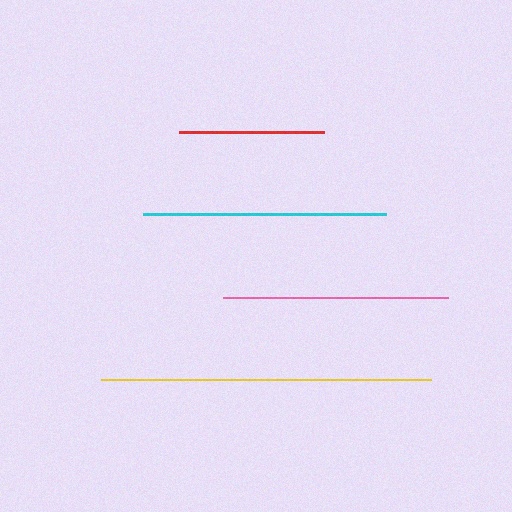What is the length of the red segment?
The red segment is approximately 145 pixels long.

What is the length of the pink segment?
The pink segment is approximately 225 pixels long.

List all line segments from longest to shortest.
From longest to shortest: yellow, cyan, pink, red.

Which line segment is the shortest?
The red line is the shortest at approximately 145 pixels.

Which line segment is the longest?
The yellow line is the longest at approximately 330 pixels.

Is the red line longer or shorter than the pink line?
The pink line is longer than the red line.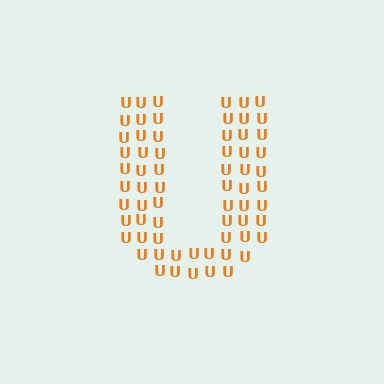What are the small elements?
The small elements are letter U's.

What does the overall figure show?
The overall figure shows the letter U.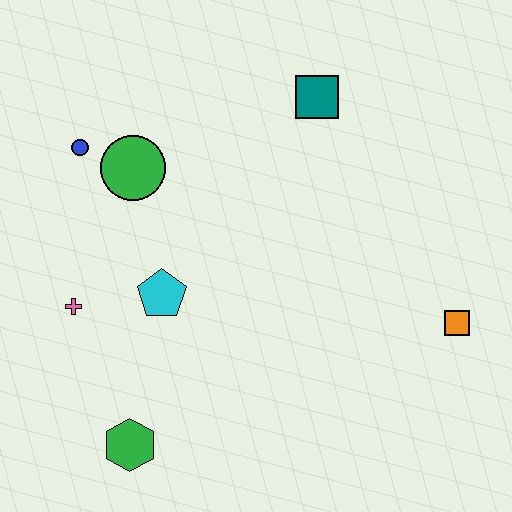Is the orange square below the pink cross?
Yes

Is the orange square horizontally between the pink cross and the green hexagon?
No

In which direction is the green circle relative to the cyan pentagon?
The green circle is above the cyan pentagon.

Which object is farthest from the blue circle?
The orange square is farthest from the blue circle.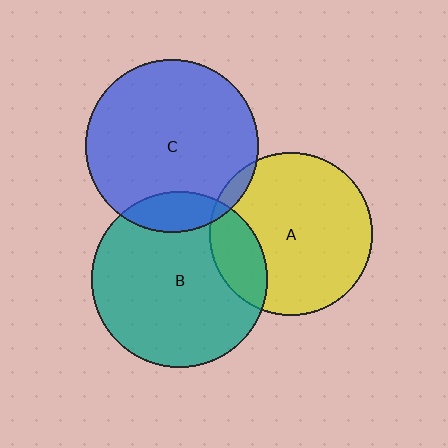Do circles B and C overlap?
Yes.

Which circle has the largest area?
Circle B (teal).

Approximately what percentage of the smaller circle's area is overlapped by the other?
Approximately 15%.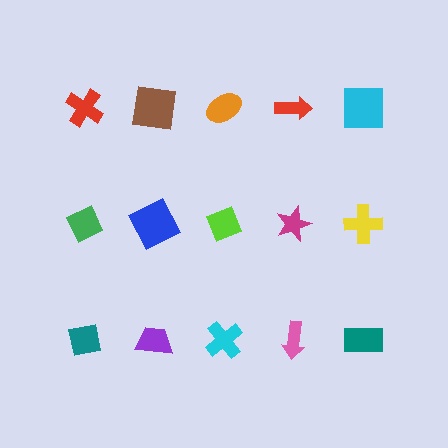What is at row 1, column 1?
A red cross.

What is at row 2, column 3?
A lime diamond.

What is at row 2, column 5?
A yellow cross.